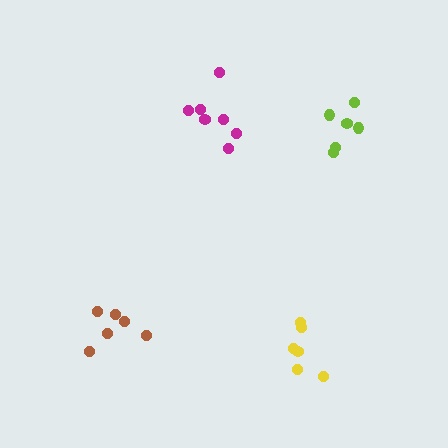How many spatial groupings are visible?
There are 4 spatial groupings.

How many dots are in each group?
Group 1: 6 dots, Group 2: 7 dots, Group 3: 6 dots, Group 4: 6 dots (25 total).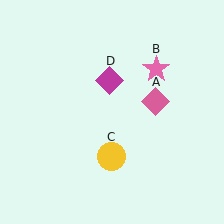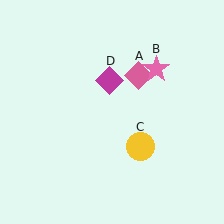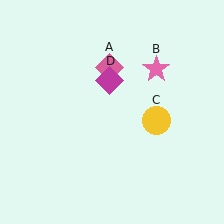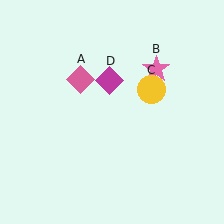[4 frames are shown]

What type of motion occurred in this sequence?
The pink diamond (object A), yellow circle (object C) rotated counterclockwise around the center of the scene.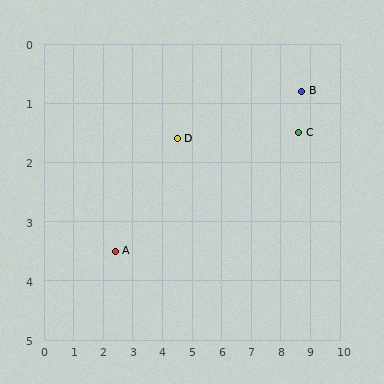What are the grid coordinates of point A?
Point A is at approximately (2.4, 3.5).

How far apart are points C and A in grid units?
Points C and A are about 6.5 grid units apart.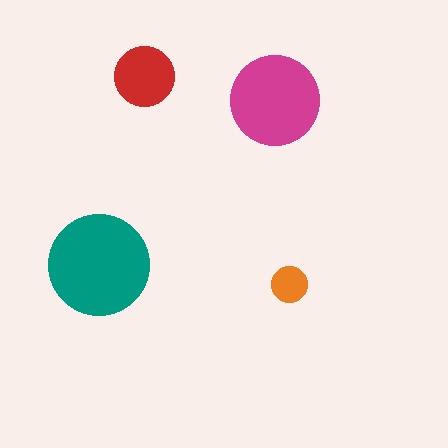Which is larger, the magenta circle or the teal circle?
The teal one.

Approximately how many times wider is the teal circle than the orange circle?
About 3 times wider.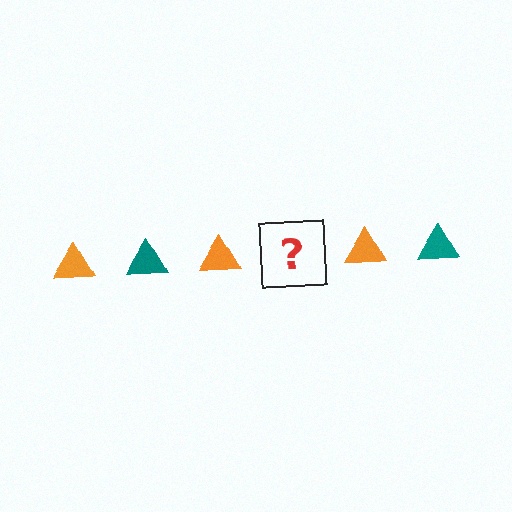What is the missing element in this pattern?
The missing element is a teal triangle.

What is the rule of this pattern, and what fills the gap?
The rule is that the pattern cycles through orange, teal triangles. The gap should be filled with a teal triangle.